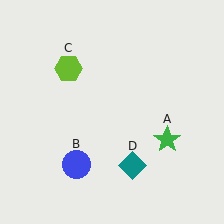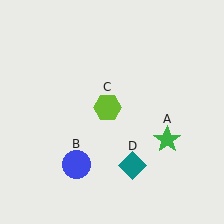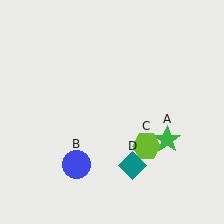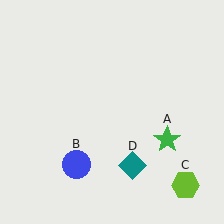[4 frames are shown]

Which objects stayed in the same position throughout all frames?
Green star (object A) and blue circle (object B) and teal diamond (object D) remained stationary.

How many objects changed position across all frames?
1 object changed position: lime hexagon (object C).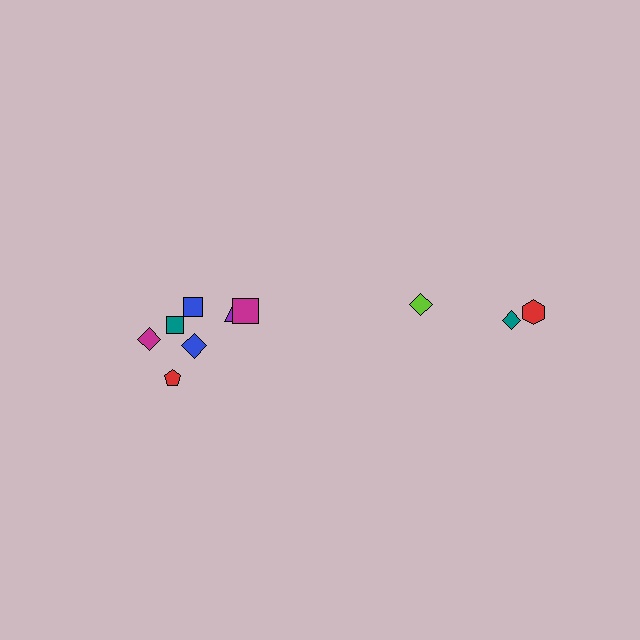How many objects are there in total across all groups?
There are 10 objects.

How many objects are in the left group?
There are 7 objects.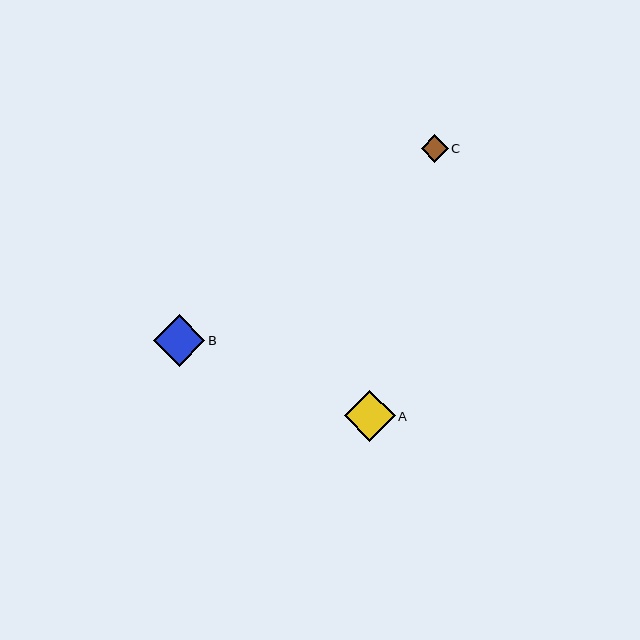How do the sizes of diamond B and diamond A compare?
Diamond B and diamond A are approximately the same size.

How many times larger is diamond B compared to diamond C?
Diamond B is approximately 1.9 times the size of diamond C.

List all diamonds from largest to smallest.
From largest to smallest: B, A, C.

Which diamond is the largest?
Diamond B is the largest with a size of approximately 52 pixels.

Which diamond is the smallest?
Diamond C is the smallest with a size of approximately 27 pixels.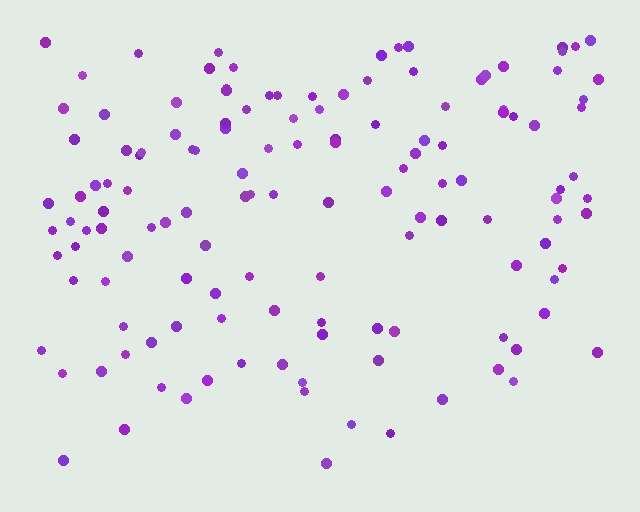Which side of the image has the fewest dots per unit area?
The bottom.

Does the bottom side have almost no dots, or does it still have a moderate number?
Still a moderate number, just noticeably fewer than the top.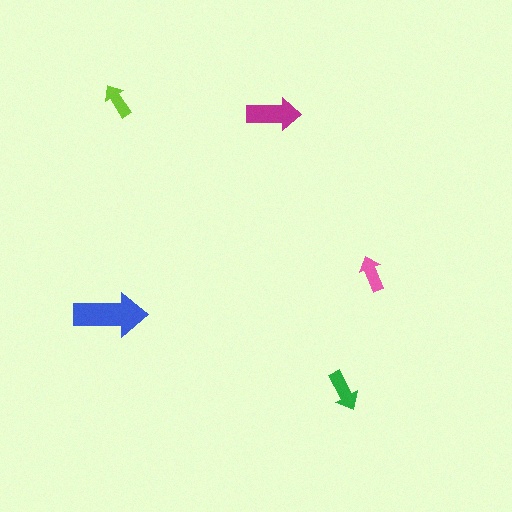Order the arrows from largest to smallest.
the blue one, the magenta one, the green one, the pink one, the lime one.